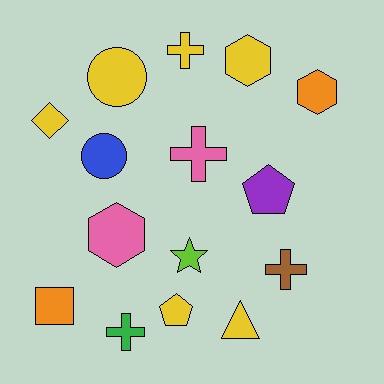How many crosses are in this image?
There are 4 crosses.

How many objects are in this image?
There are 15 objects.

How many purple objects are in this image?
There is 1 purple object.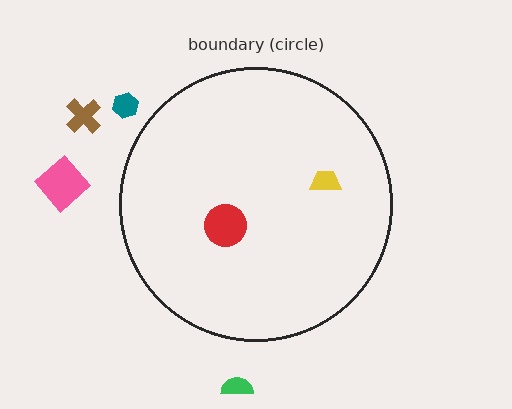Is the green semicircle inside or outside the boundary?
Outside.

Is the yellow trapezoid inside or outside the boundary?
Inside.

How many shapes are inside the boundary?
2 inside, 4 outside.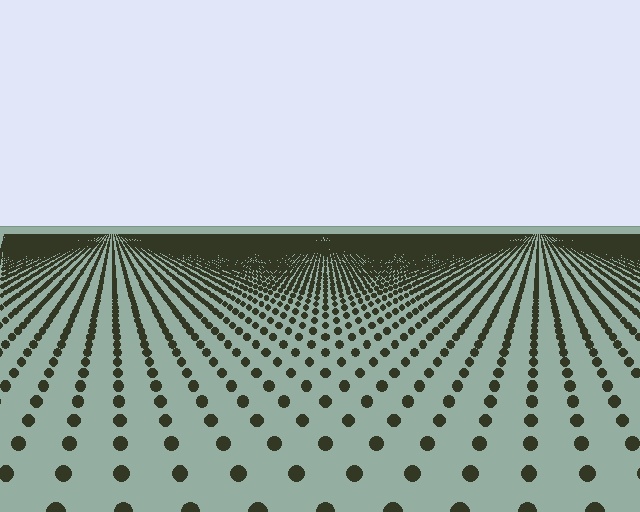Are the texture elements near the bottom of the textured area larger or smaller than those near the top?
Larger. Near the bottom, elements are closer to the viewer and appear at a bigger on-screen size.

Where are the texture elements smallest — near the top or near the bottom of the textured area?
Near the top.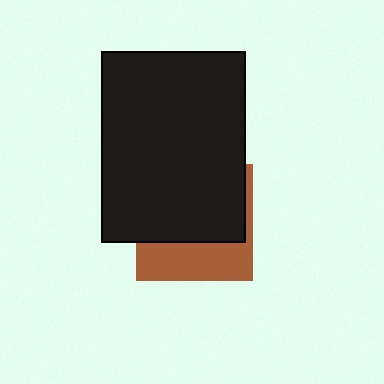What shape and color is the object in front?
The object in front is a black rectangle.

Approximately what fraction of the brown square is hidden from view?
Roughly 63% of the brown square is hidden behind the black rectangle.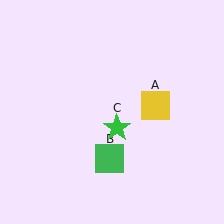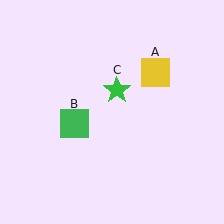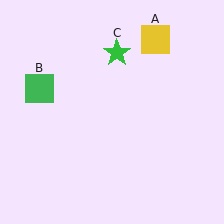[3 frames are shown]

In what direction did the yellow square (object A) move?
The yellow square (object A) moved up.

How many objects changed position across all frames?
3 objects changed position: yellow square (object A), green square (object B), green star (object C).